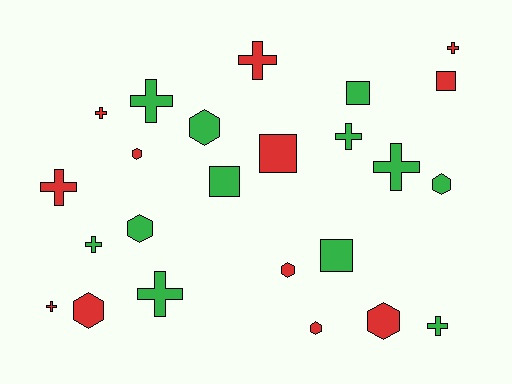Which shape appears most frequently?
Cross, with 11 objects.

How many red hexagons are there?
There are 5 red hexagons.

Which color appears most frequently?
Green, with 12 objects.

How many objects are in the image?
There are 24 objects.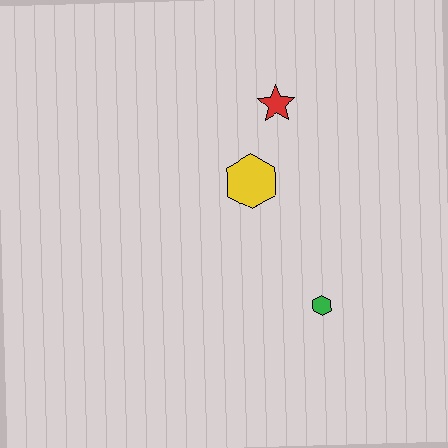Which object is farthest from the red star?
The green hexagon is farthest from the red star.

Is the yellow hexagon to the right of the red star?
No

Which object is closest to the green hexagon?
The yellow hexagon is closest to the green hexagon.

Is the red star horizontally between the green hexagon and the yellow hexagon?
Yes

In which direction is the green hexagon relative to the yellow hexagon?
The green hexagon is below the yellow hexagon.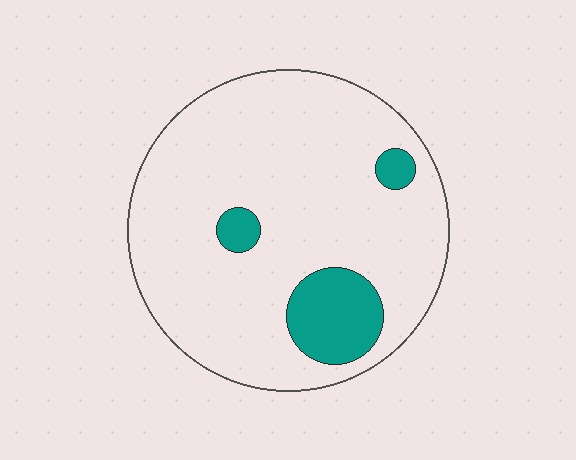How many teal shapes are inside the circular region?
3.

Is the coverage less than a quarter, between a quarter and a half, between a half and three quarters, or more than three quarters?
Less than a quarter.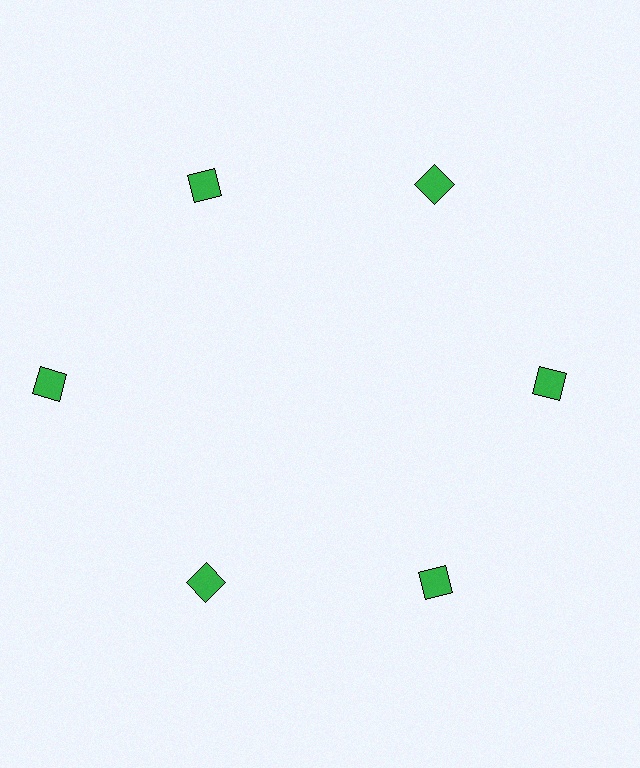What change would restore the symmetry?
The symmetry would be restored by moving it inward, back onto the ring so that all 6 diamonds sit at equal angles and equal distance from the center.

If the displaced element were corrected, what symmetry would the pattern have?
It would have 6-fold rotational symmetry — the pattern would map onto itself every 60 degrees.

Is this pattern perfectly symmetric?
No. The 6 green diamonds are arranged in a ring, but one element near the 9 o'clock position is pushed outward from the center, breaking the 6-fold rotational symmetry.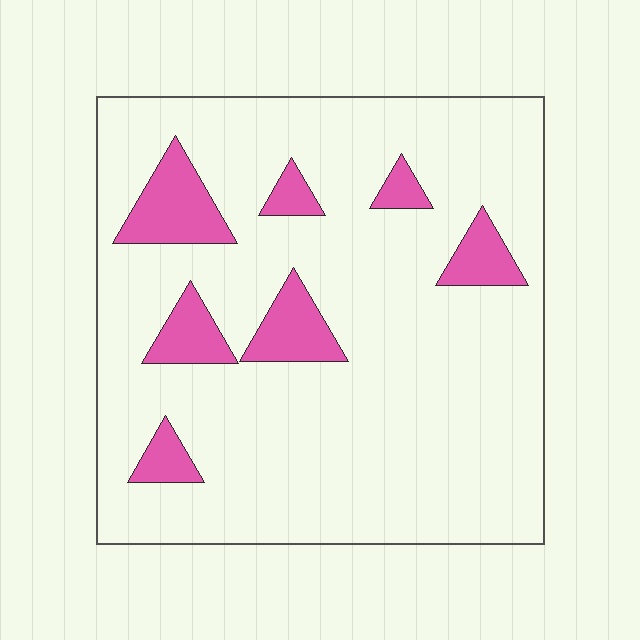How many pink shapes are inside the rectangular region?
7.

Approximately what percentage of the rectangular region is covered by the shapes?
Approximately 15%.